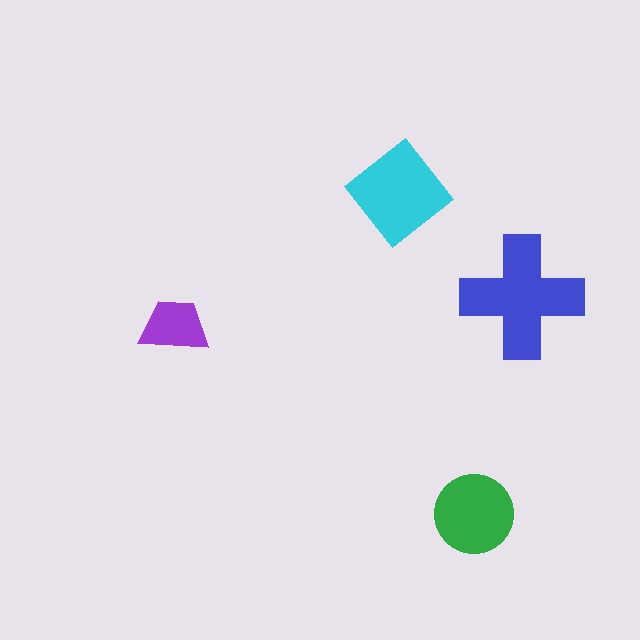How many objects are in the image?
There are 4 objects in the image.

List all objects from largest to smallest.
The blue cross, the cyan diamond, the green circle, the purple trapezoid.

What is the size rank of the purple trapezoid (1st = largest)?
4th.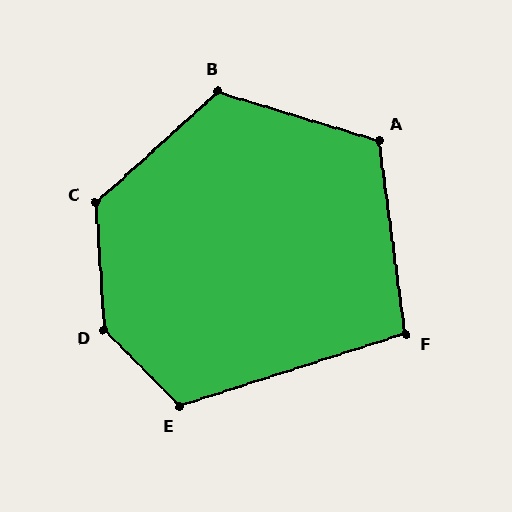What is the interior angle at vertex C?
Approximately 129 degrees (obtuse).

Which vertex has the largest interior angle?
D, at approximately 139 degrees.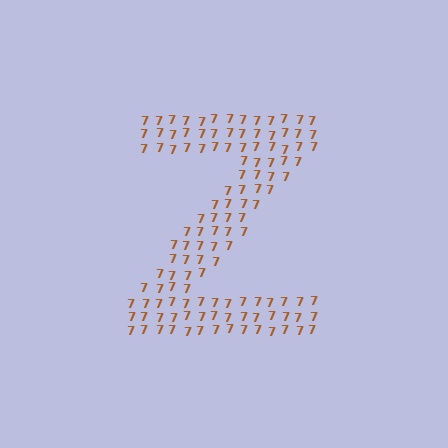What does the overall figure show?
The overall figure shows the letter Z.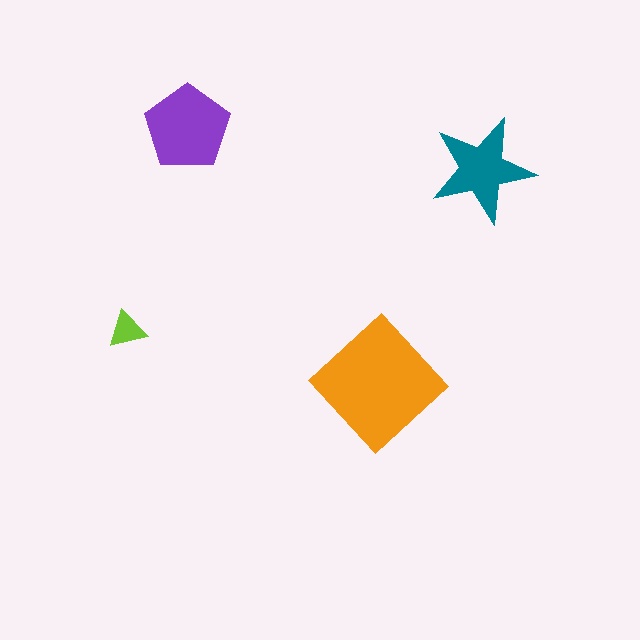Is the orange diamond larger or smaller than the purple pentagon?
Larger.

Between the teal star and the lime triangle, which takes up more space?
The teal star.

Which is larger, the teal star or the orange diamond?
The orange diamond.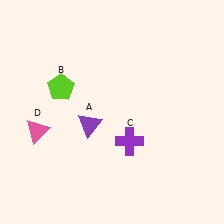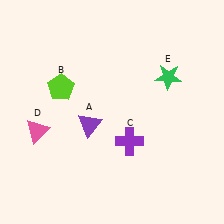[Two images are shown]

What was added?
A green star (E) was added in Image 2.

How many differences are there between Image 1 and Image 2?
There is 1 difference between the two images.